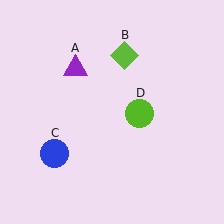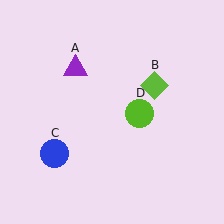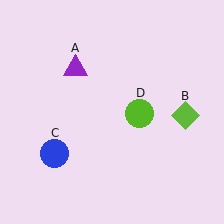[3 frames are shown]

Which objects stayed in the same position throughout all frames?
Purple triangle (object A) and blue circle (object C) and lime circle (object D) remained stationary.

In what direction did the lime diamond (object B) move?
The lime diamond (object B) moved down and to the right.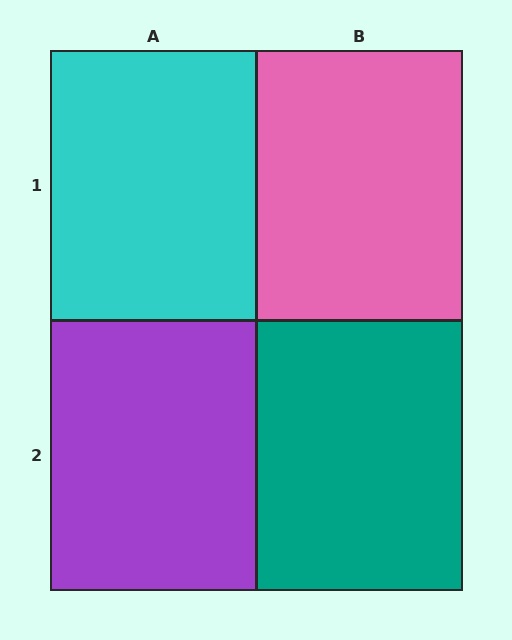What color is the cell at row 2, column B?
Teal.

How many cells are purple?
1 cell is purple.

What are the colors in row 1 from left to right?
Cyan, pink.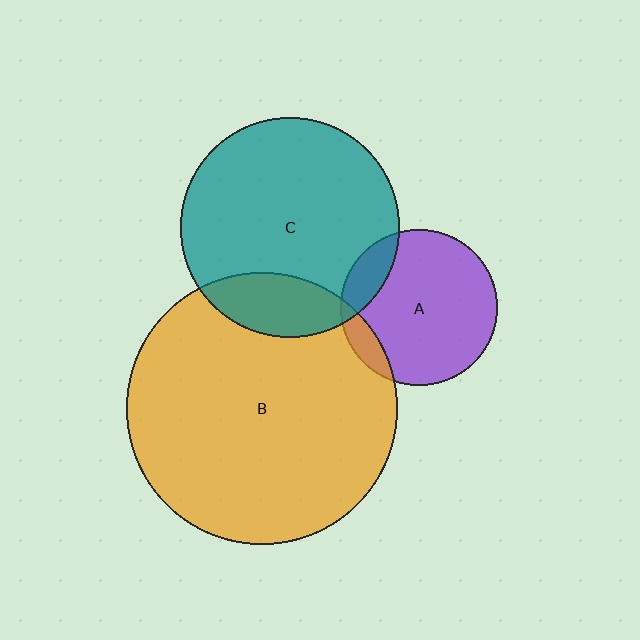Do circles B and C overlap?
Yes.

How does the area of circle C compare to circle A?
Approximately 2.0 times.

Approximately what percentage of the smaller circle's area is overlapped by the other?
Approximately 20%.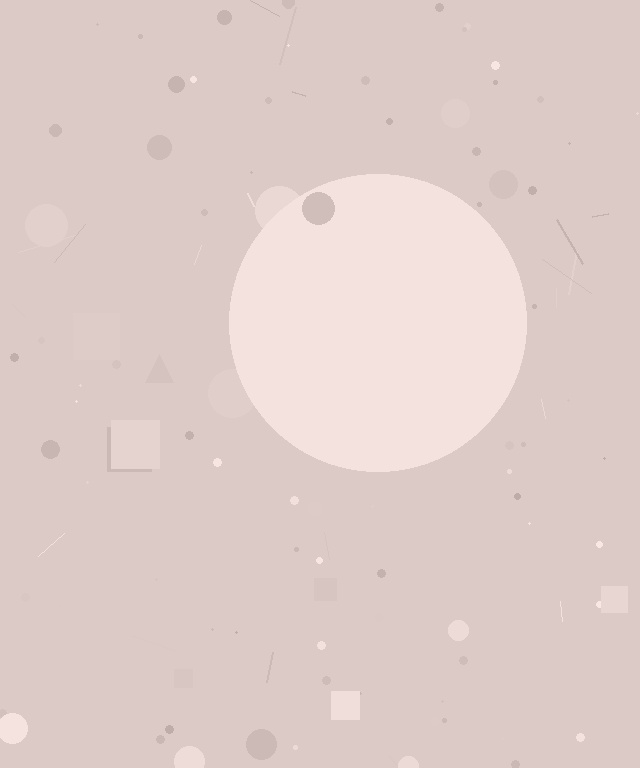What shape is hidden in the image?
A circle is hidden in the image.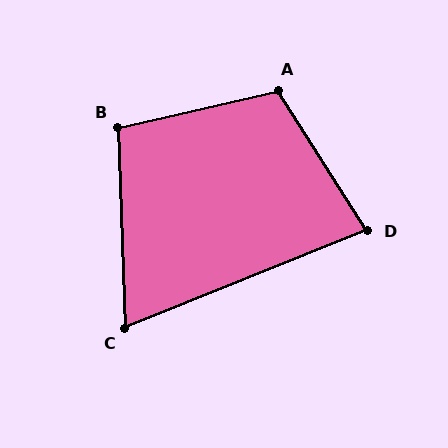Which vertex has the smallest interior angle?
C, at approximately 70 degrees.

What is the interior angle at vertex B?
Approximately 101 degrees (obtuse).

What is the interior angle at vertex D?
Approximately 79 degrees (acute).